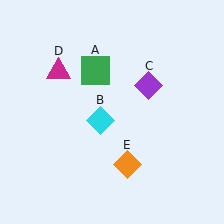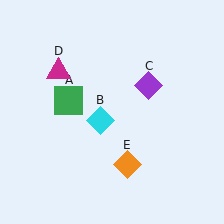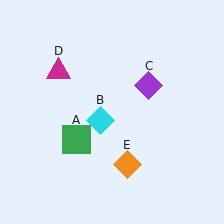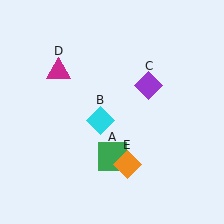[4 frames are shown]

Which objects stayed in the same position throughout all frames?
Cyan diamond (object B) and purple diamond (object C) and magenta triangle (object D) and orange diamond (object E) remained stationary.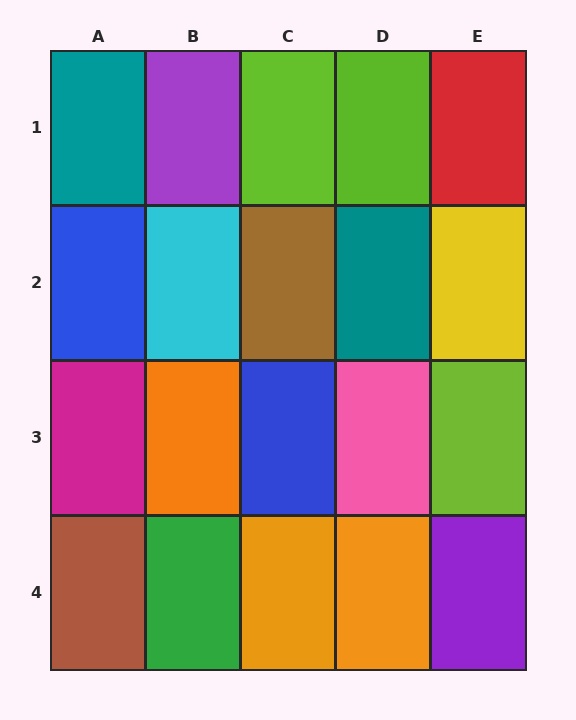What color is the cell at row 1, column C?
Lime.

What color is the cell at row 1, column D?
Lime.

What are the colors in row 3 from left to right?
Magenta, orange, blue, pink, lime.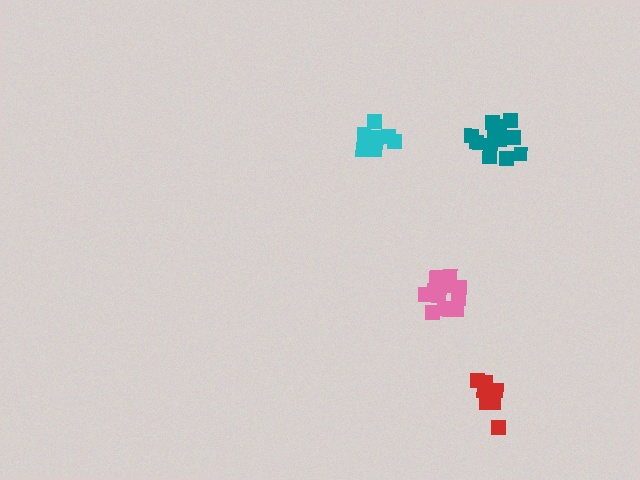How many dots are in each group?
Group 1: 10 dots, Group 2: 12 dots, Group 3: 13 dots, Group 4: 9 dots (44 total).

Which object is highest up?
The teal cluster is topmost.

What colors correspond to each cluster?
The clusters are colored: red, teal, pink, cyan.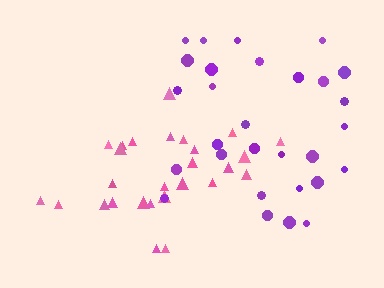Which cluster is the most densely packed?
Pink.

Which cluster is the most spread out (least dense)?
Purple.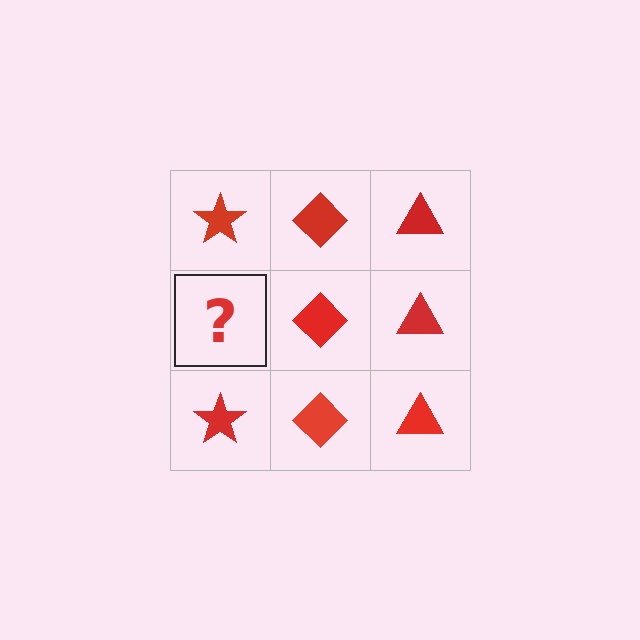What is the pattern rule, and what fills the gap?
The rule is that each column has a consistent shape. The gap should be filled with a red star.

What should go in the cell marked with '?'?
The missing cell should contain a red star.